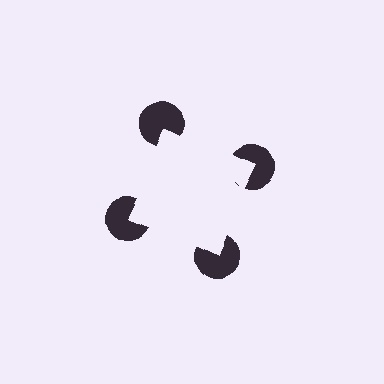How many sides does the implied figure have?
4 sides.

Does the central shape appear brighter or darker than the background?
It typically appears slightly brighter than the background, even though no actual brightness change is drawn.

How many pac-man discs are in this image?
There are 4 — one at each vertex of the illusory square.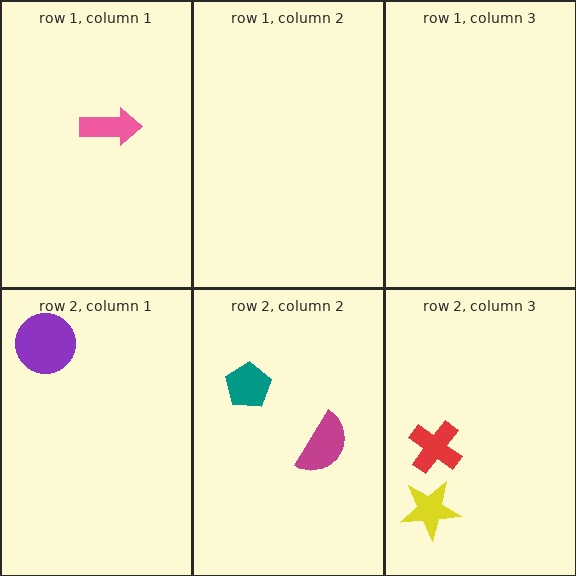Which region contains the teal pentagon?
The row 2, column 2 region.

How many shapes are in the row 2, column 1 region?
1.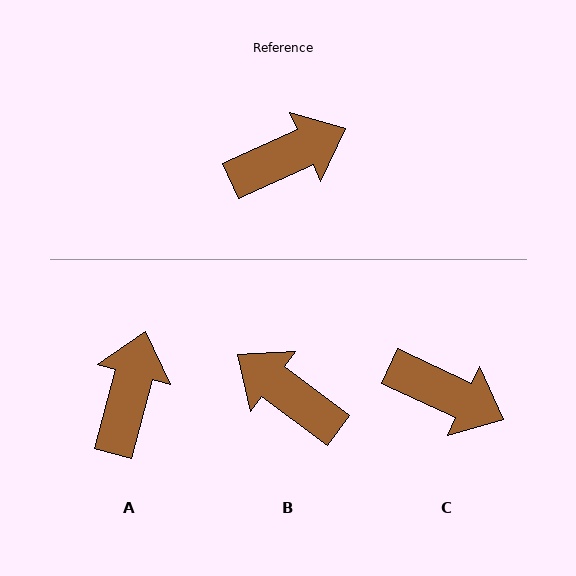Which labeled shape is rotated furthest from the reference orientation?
B, about 119 degrees away.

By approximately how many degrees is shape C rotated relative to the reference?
Approximately 49 degrees clockwise.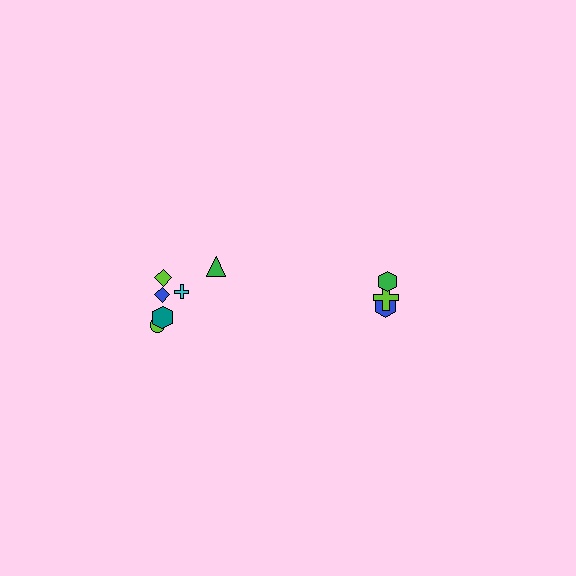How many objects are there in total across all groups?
There are 9 objects.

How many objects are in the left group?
There are 6 objects.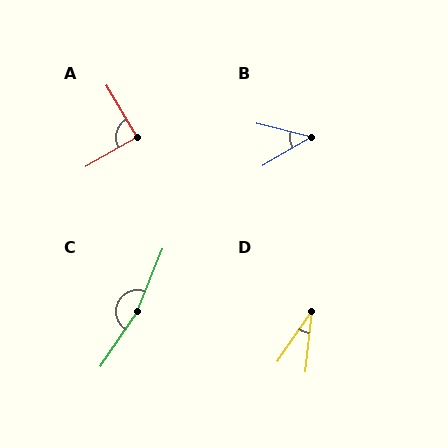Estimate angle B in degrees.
Approximately 45 degrees.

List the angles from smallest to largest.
D (29°), B (45°), A (89°), C (168°).